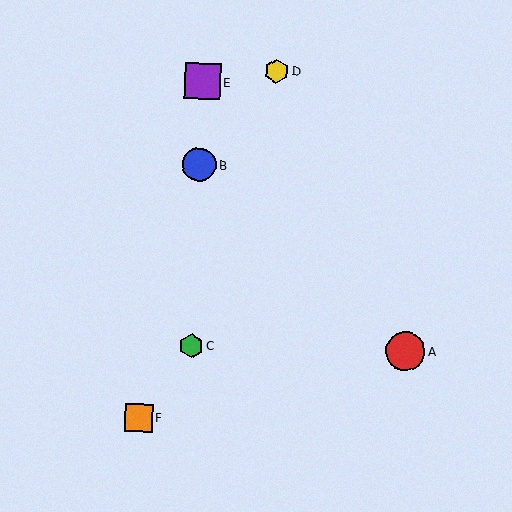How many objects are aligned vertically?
3 objects (B, C, E) are aligned vertically.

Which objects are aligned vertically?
Objects B, C, E are aligned vertically.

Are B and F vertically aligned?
No, B is at x≈199 and F is at x≈139.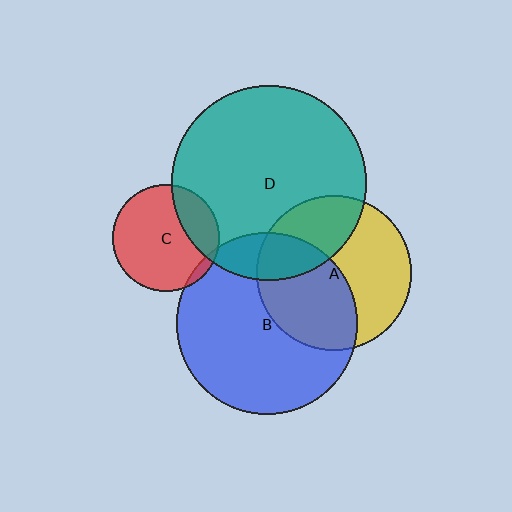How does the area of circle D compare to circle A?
Approximately 1.6 times.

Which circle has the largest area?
Circle D (teal).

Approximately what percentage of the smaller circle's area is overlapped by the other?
Approximately 15%.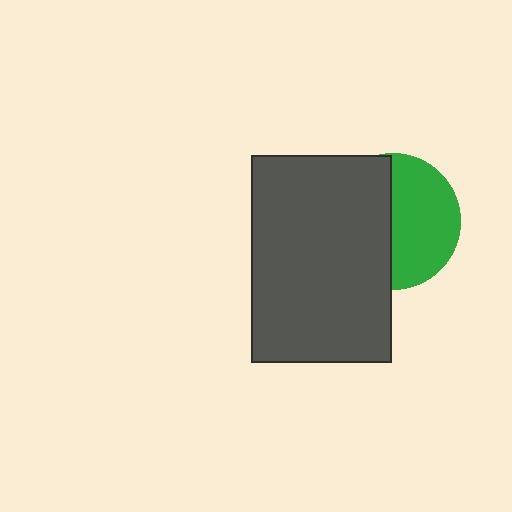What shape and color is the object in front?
The object in front is a dark gray rectangle.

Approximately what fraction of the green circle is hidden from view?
Roughly 48% of the green circle is hidden behind the dark gray rectangle.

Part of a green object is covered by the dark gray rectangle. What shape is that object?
It is a circle.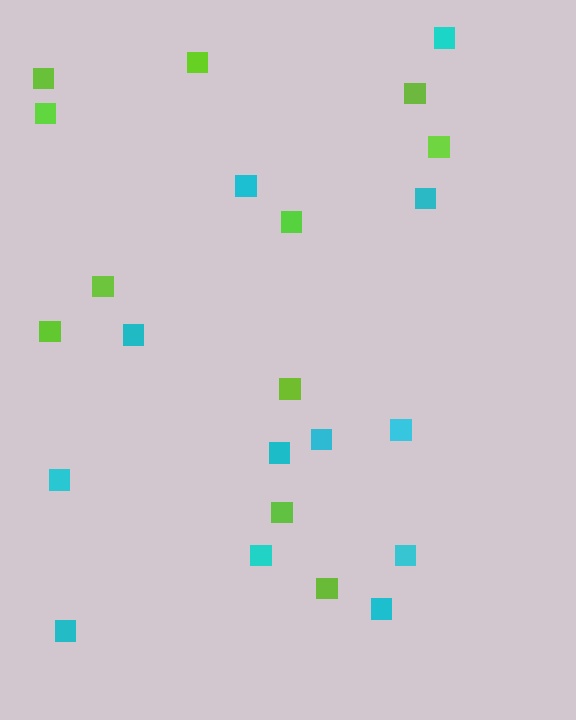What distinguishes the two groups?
There are 2 groups: one group of lime squares (11) and one group of cyan squares (12).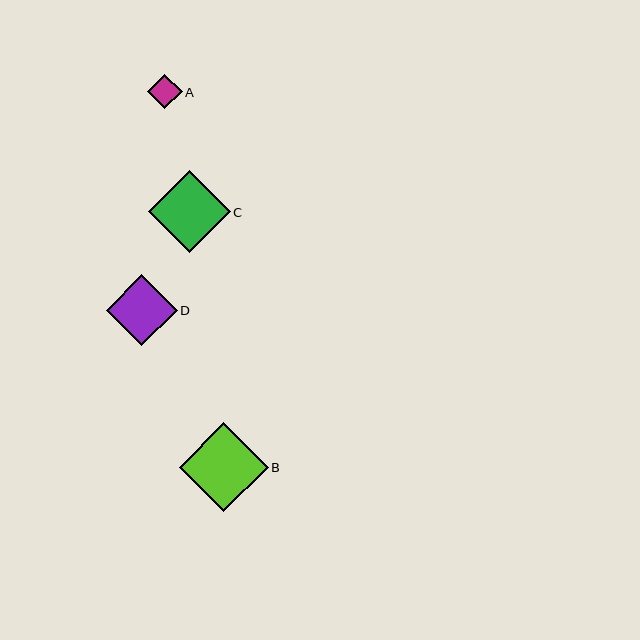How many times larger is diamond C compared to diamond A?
Diamond C is approximately 2.3 times the size of diamond A.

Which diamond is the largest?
Diamond B is the largest with a size of approximately 89 pixels.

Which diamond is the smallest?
Diamond A is the smallest with a size of approximately 35 pixels.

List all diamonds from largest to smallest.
From largest to smallest: B, C, D, A.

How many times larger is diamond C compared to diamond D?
Diamond C is approximately 1.2 times the size of diamond D.